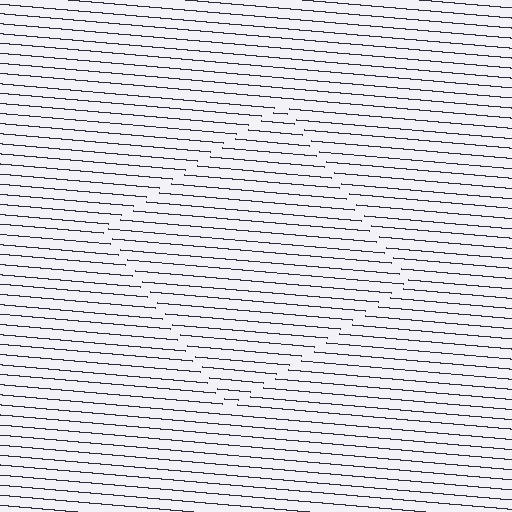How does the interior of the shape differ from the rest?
The interior of the shape contains the same grating, shifted by half a period — the contour is defined by the phase discontinuity where line-ends from the inner and outer gratings abut.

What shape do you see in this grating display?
An illusory square. The interior of the shape contains the same grating, shifted by half a period — the contour is defined by the phase discontinuity where line-ends from the inner and outer gratings abut.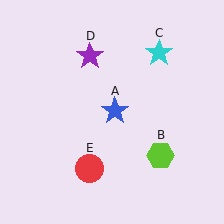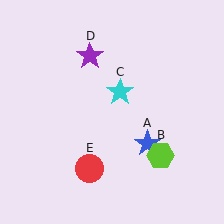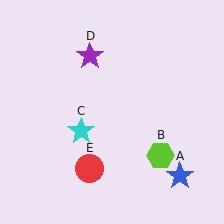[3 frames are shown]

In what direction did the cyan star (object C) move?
The cyan star (object C) moved down and to the left.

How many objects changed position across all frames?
2 objects changed position: blue star (object A), cyan star (object C).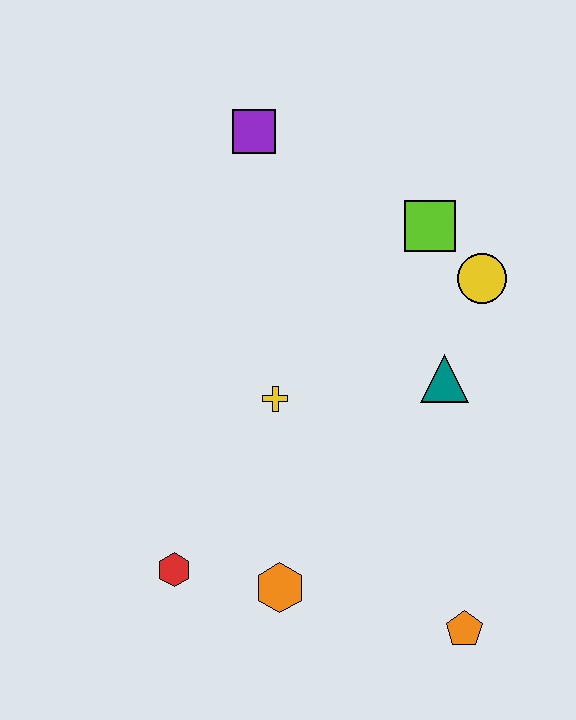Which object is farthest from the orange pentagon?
The purple square is farthest from the orange pentagon.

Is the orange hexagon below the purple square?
Yes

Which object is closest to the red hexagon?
The orange hexagon is closest to the red hexagon.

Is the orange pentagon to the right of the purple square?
Yes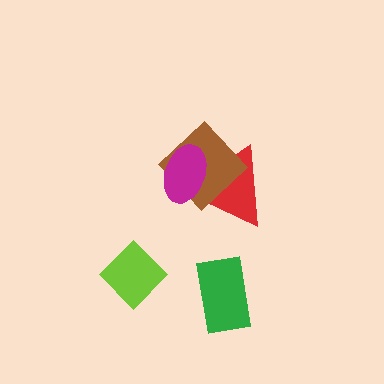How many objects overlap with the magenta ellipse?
2 objects overlap with the magenta ellipse.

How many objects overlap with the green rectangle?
0 objects overlap with the green rectangle.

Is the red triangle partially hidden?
Yes, it is partially covered by another shape.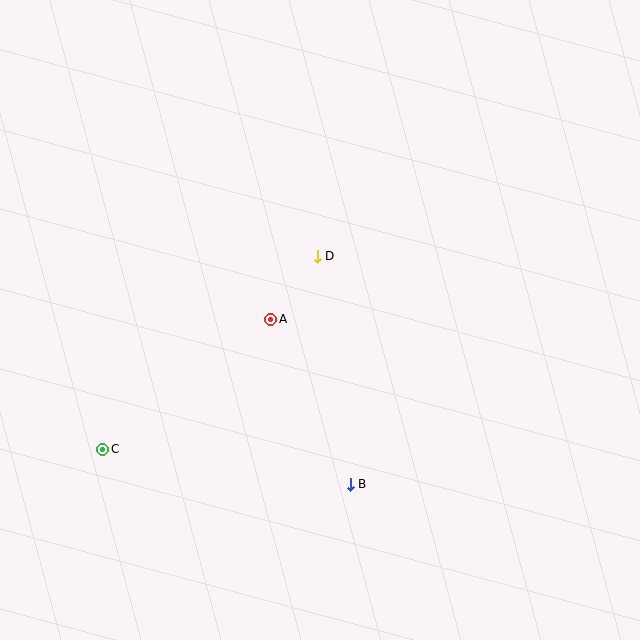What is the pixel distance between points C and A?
The distance between C and A is 212 pixels.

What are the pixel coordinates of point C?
Point C is at (103, 449).